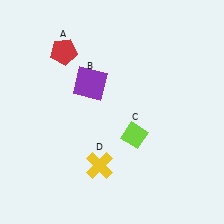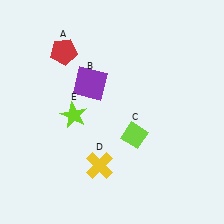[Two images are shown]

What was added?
A lime star (E) was added in Image 2.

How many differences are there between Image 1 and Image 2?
There is 1 difference between the two images.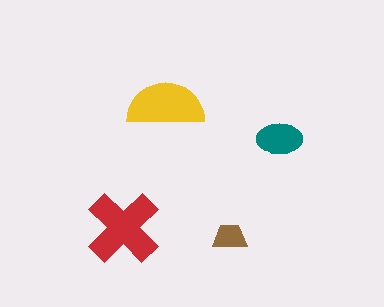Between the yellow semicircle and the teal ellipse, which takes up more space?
The yellow semicircle.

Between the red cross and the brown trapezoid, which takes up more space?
The red cross.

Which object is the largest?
The red cross.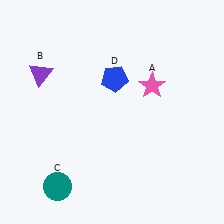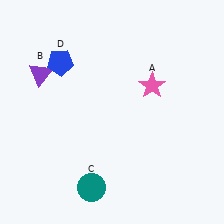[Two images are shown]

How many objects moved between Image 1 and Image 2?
2 objects moved between the two images.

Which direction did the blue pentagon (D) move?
The blue pentagon (D) moved left.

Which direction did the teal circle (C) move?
The teal circle (C) moved right.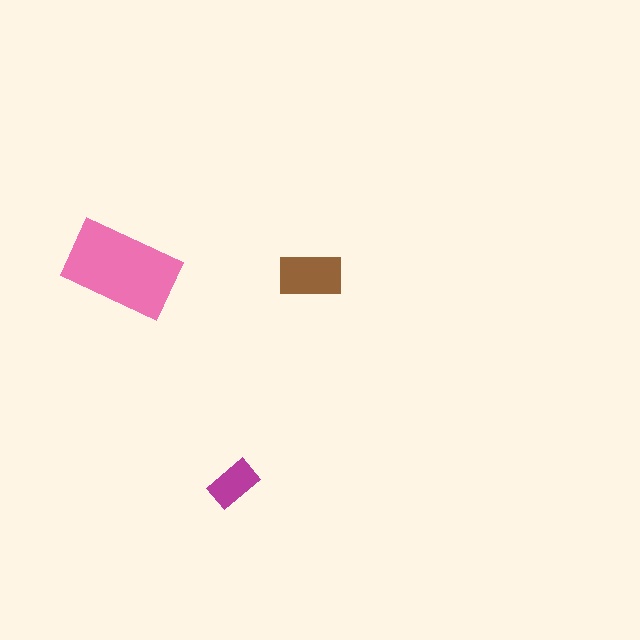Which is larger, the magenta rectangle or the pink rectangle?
The pink one.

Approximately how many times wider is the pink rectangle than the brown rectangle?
About 2 times wider.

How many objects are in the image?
There are 3 objects in the image.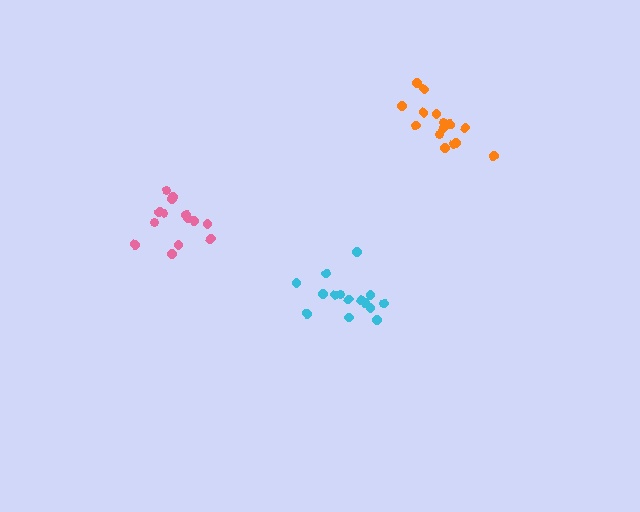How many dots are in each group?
Group 1: 14 dots, Group 2: 15 dots, Group 3: 16 dots (45 total).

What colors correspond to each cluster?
The clusters are colored: pink, orange, cyan.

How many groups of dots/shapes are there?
There are 3 groups.